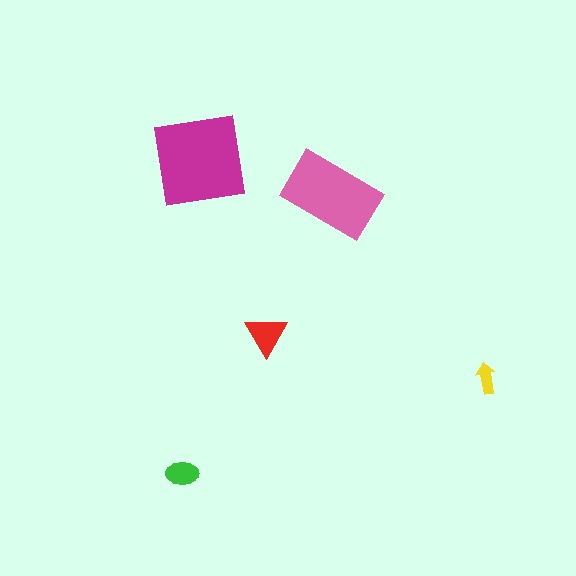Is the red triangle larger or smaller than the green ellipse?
Larger.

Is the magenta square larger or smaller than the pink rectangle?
Larger.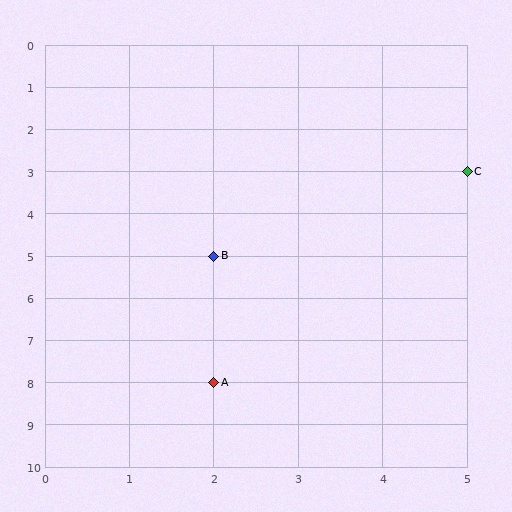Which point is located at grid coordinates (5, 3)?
Point C is at (5, 3).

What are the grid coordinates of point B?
Point B is at grid coordinates (2, 5).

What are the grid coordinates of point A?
Point A is at grid coordinates (2, 8).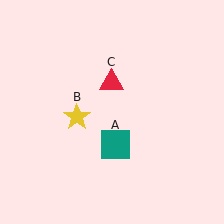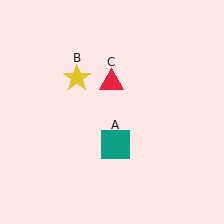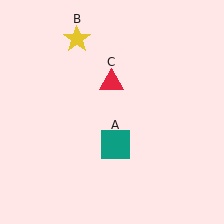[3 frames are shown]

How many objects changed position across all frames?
1 object changed position: yellow star (object B).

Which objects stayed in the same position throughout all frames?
Teal square (object A) and red triangle (object C) remained stationary.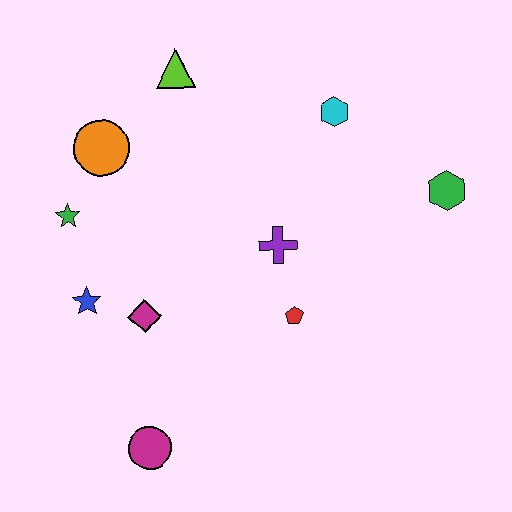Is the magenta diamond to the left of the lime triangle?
Yes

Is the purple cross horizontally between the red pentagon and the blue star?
Yes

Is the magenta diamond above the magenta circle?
Yes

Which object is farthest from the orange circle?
The green hexagon is farthest from the orange circle.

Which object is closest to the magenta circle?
The magenta diamond is closest to the magenta circle.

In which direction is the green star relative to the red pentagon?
The green star is to the left of the red pentagon.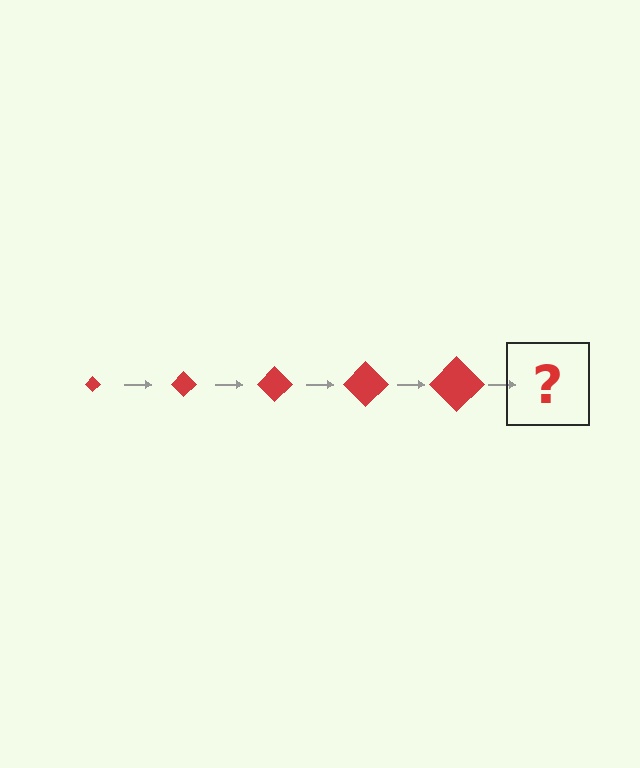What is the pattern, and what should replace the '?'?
The pattern is that the diamond gets progressively larger each step. The '?' should be a red diamond, larger than the previous one.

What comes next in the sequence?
The next element should be a red diamond, larger than the previous one.